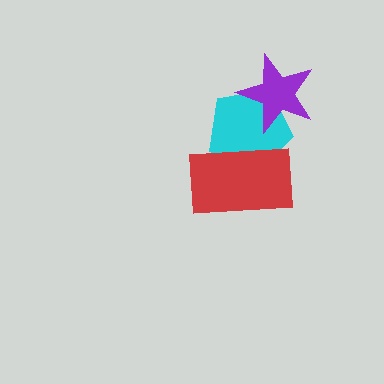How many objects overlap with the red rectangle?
1 object overlaps with the red rectangle.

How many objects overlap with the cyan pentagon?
2 objects overlap with the cyan pentagon.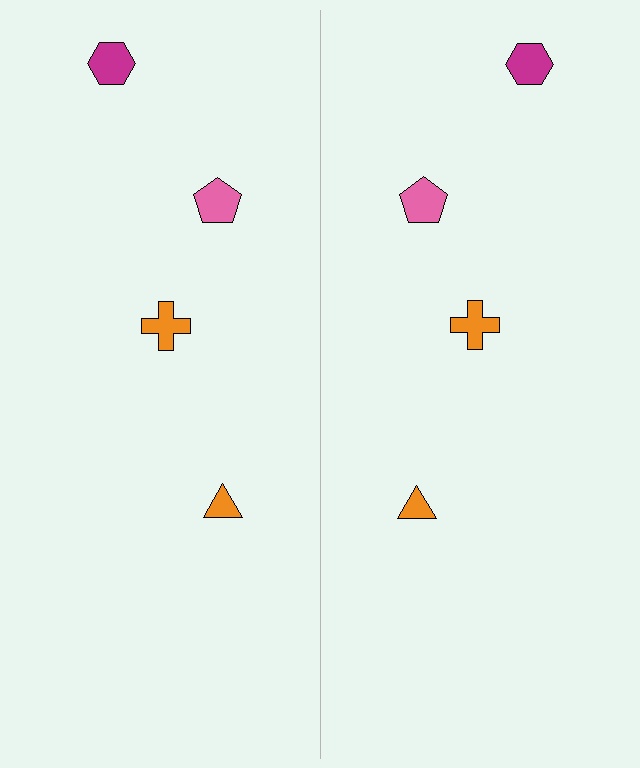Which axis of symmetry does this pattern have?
The pattern has a vertical axis of symmetry running through the center of the image.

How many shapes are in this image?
There are 8 shapes in this image.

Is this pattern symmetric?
Yes, this pattern has bilateral (reflection) symmetry.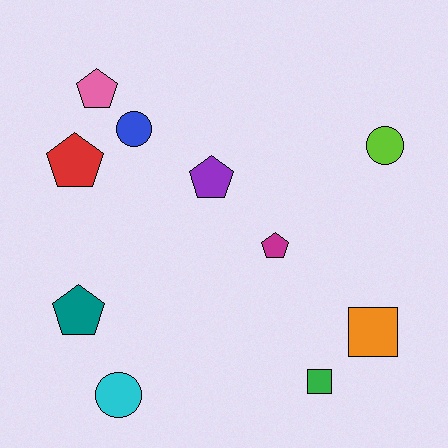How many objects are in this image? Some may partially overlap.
There are 10 objects.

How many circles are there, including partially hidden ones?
There are 3 circles.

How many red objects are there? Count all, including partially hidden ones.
There is 1 red object.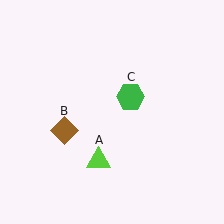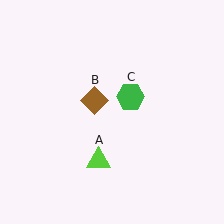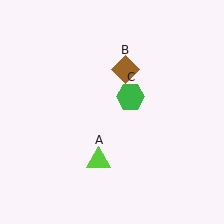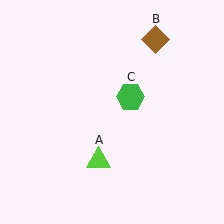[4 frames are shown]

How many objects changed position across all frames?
1 object changed position: brown diamond (object B).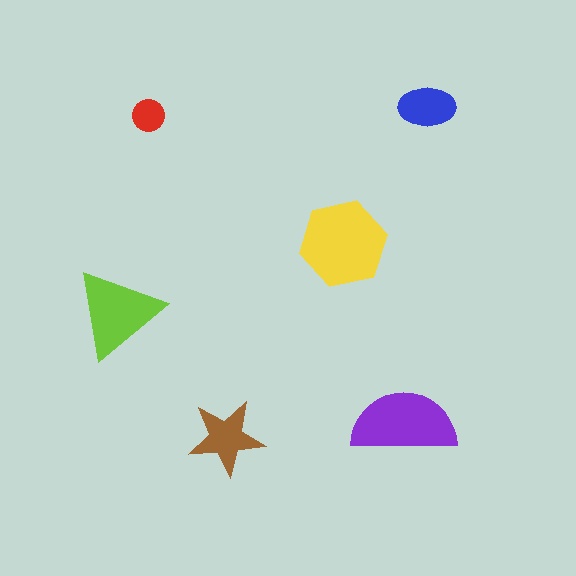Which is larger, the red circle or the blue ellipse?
The blue ellipse.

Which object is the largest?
The yellow hexagon.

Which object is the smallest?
The red circle.